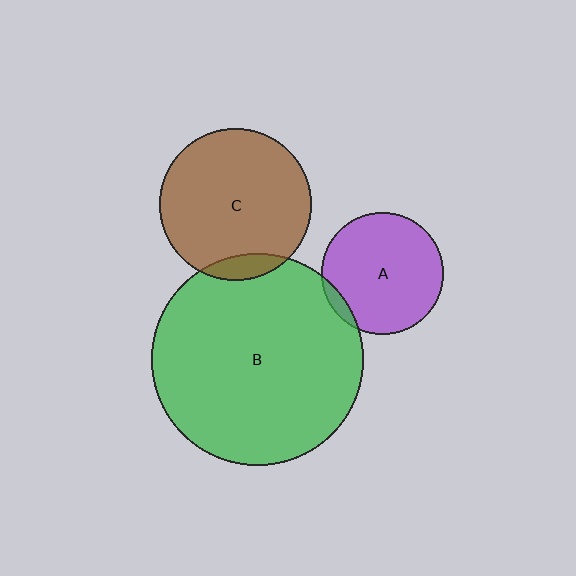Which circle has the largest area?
Circle B (green).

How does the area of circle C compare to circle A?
Approximately 1.6 times.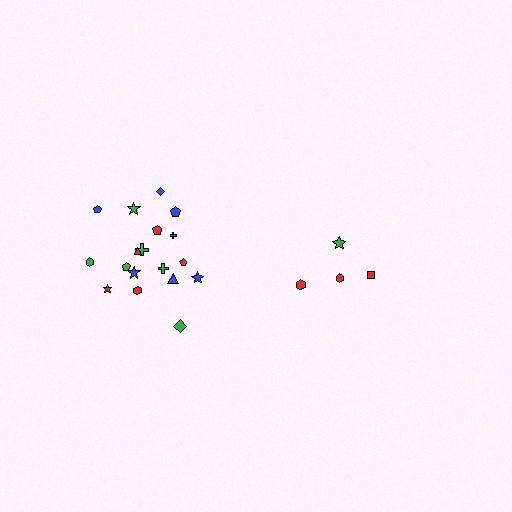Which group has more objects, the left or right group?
The left group.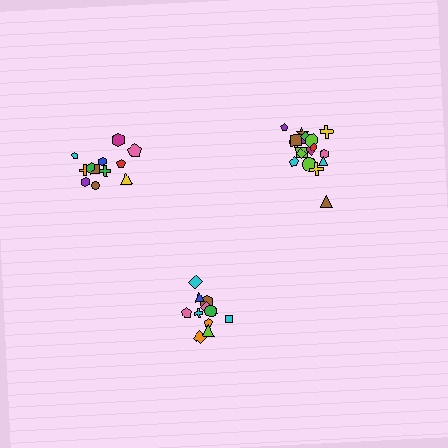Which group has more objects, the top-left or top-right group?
The top-right group.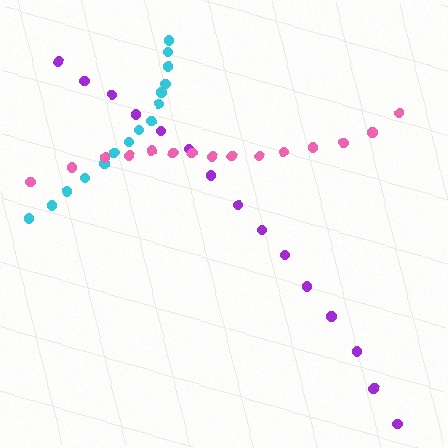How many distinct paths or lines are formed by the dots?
There are 3 distinct paths.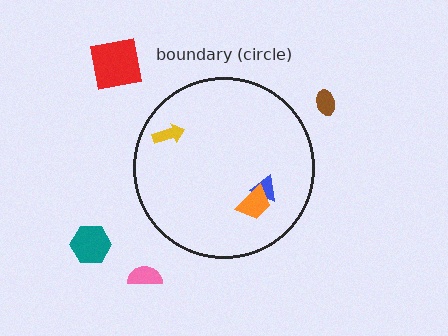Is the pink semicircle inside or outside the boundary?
Outside.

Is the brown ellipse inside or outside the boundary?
Outside.